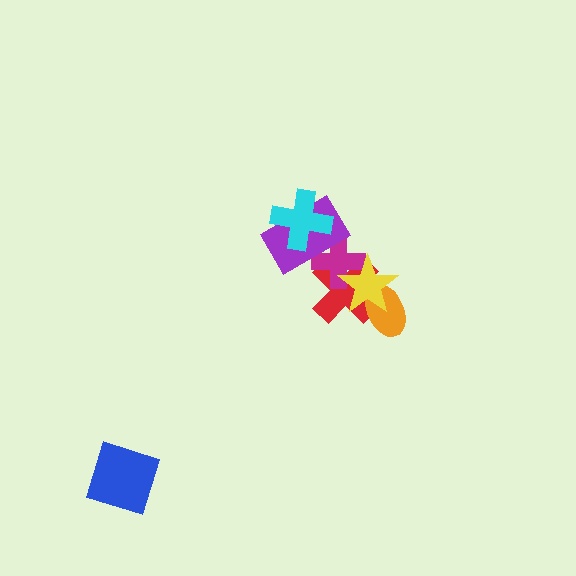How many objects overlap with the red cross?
3 objects overlap with the red cross.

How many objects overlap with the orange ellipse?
2 objects overlap with the orange ellipse.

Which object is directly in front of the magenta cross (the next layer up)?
The purple rectangle is directly in front of the magenta cross.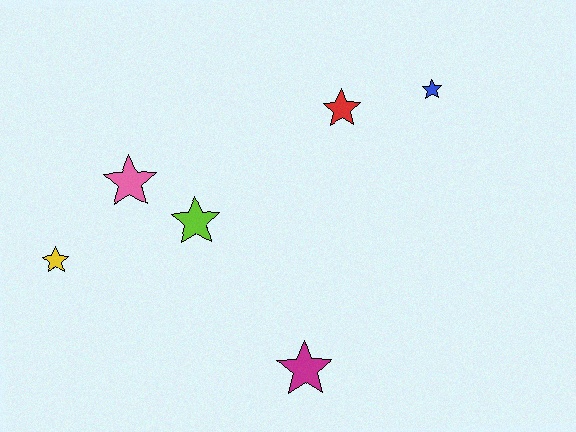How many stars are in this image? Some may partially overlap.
There are 6 stars.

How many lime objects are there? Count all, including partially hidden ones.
There is 1 lime object.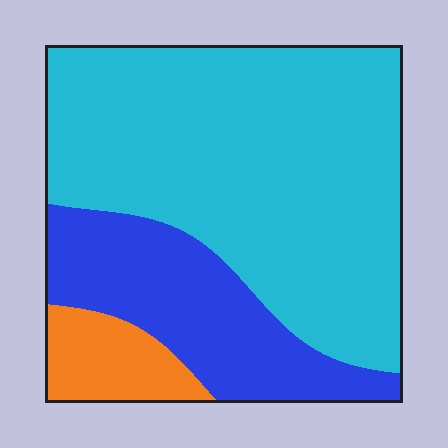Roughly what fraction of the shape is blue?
Blue covers 25% of the shape.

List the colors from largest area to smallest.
From largest to smallest: cyan, blue, orange.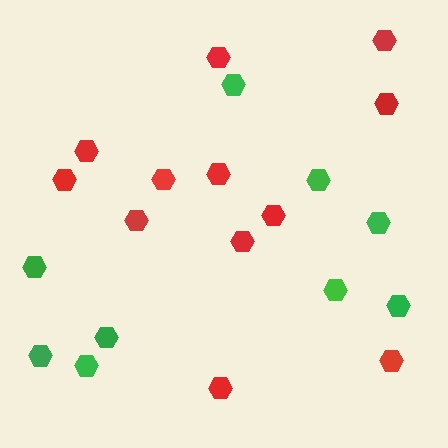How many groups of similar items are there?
There are 2 groups: one group of red hexagons (12) and one group of green hexagons (9).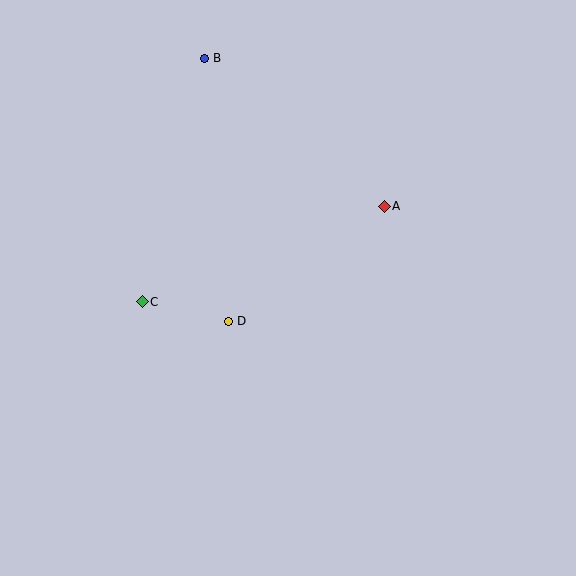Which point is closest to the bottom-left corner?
Point C is closest to the bottom-left corner.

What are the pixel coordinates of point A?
Point A is at (384, 206).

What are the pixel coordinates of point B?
Point B is at (205, 58).